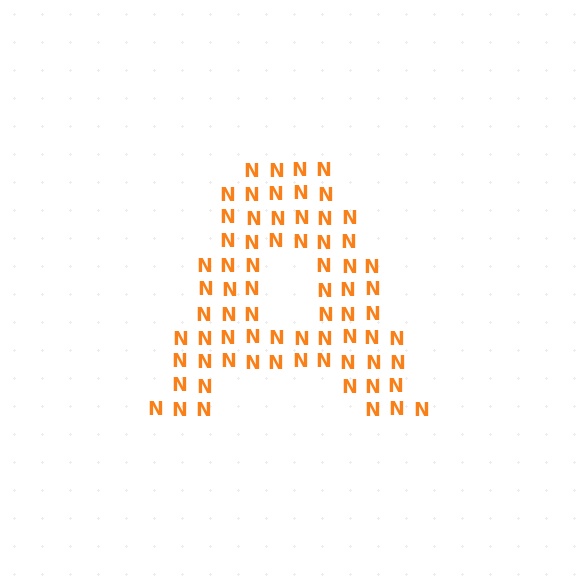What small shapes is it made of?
It is made of small letter N's.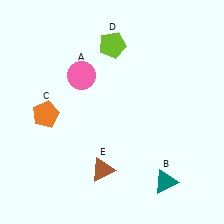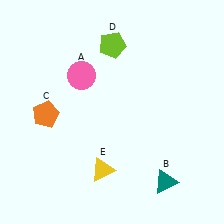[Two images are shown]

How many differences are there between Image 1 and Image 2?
There is 1 difference between the two images.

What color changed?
The triangle (E) changed from brown in Image 1 to yellow in Image 2.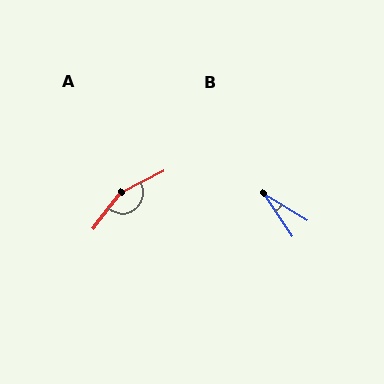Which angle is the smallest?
B, at approximately 25 degrees.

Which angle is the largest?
A, at approximately 154 degrees.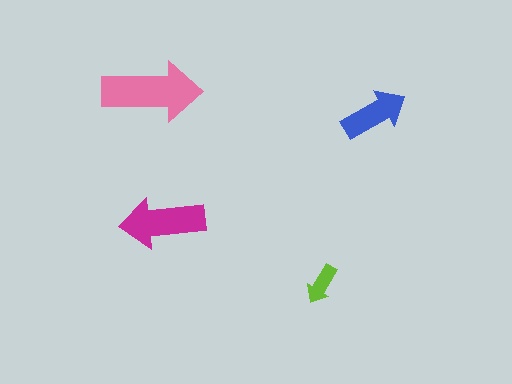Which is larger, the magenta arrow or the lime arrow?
The magenta one.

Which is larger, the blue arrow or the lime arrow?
The blue one.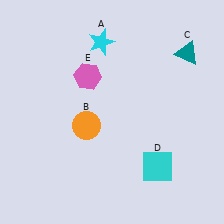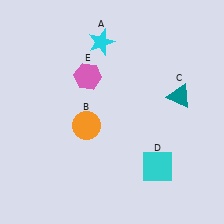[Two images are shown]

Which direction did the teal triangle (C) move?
The teal triangle (C) moved down.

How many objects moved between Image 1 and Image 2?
1 object moved between the two images.